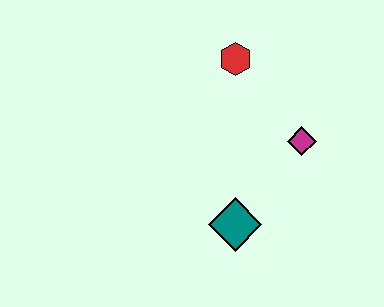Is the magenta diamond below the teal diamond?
No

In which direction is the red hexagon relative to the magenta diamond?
The red hexagon is above the magenta diamond.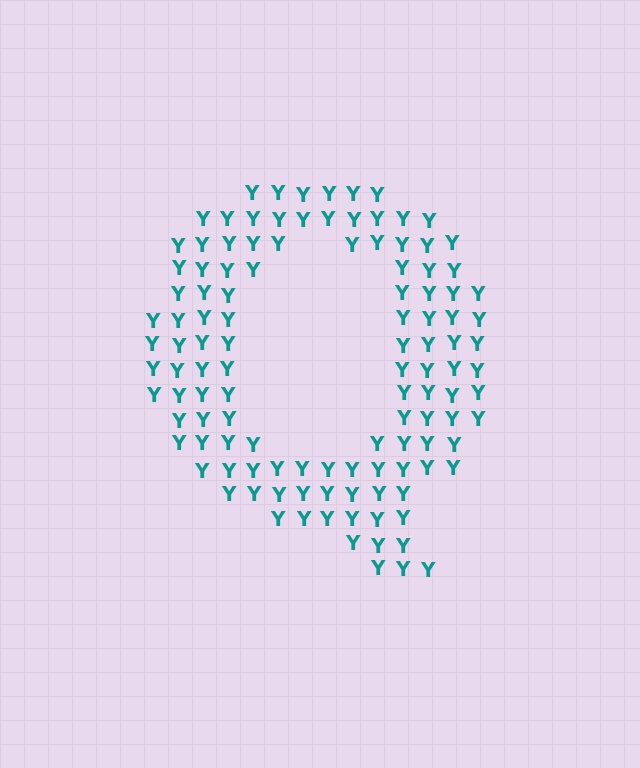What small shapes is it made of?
It is made of small letter Y's.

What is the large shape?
The large shape is the letter Q.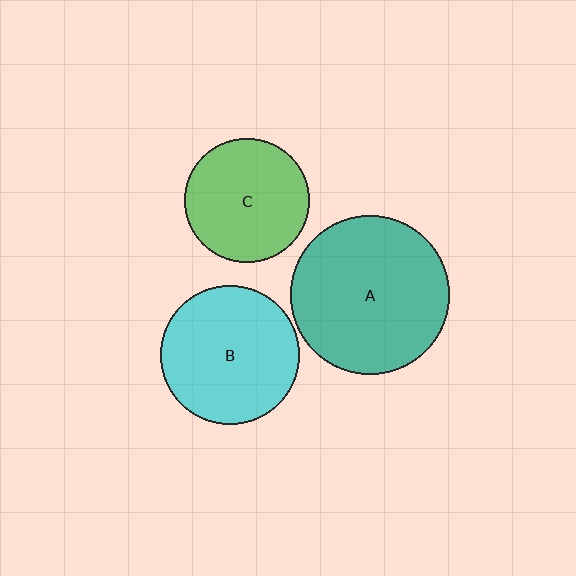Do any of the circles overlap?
No, none of the circles overlap.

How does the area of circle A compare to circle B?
Approximately 1.3 times.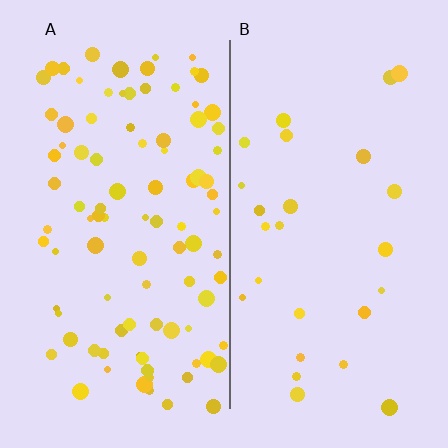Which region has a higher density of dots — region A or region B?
A (the left).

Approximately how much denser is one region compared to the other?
Approximately 3.6× — region A over region B.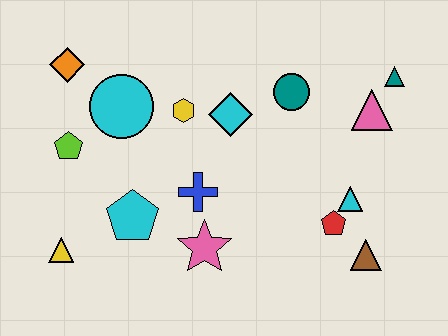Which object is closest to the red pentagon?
The cyan triangle is closest to the red pentagon.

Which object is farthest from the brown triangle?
The orange diamond is farthest from the brown triangle.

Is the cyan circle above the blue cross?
Yes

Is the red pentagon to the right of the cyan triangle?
No